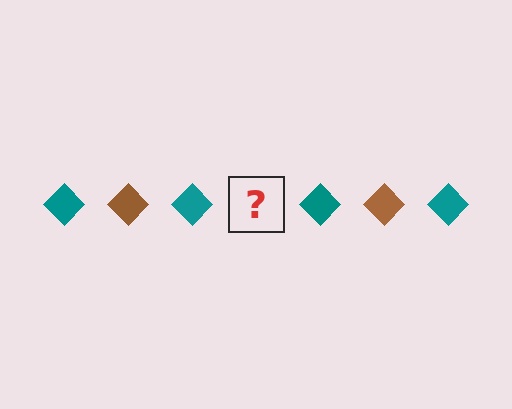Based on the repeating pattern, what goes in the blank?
The blank should be a brown diamond.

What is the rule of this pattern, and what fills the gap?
The rule is that the pattern cycles through teal, brown diamonds. The gap should be filled with a brown diamond.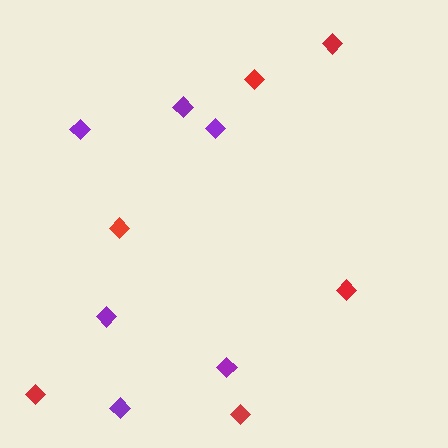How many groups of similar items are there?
There are 2 groups: one group of purple diamonds (6) and one group of red diamonds (6).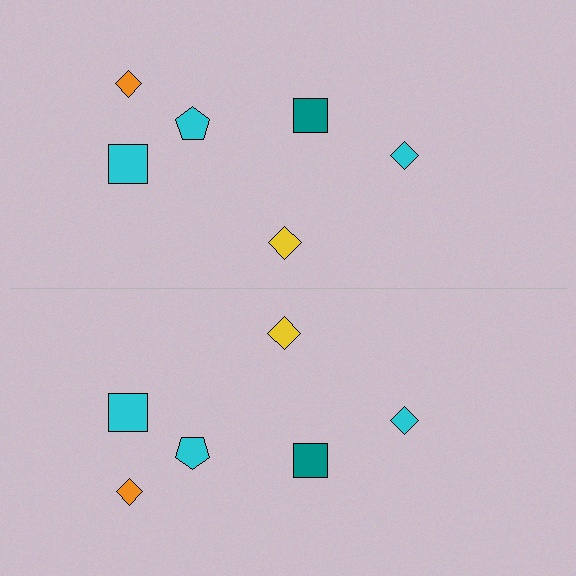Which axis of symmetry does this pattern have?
The pattern has a horizontal axis of symmetry running through the center of the image.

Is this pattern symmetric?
Yes, this pattern has bilateral (reflection) symmetry.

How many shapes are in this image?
There are 12 shapes in this image.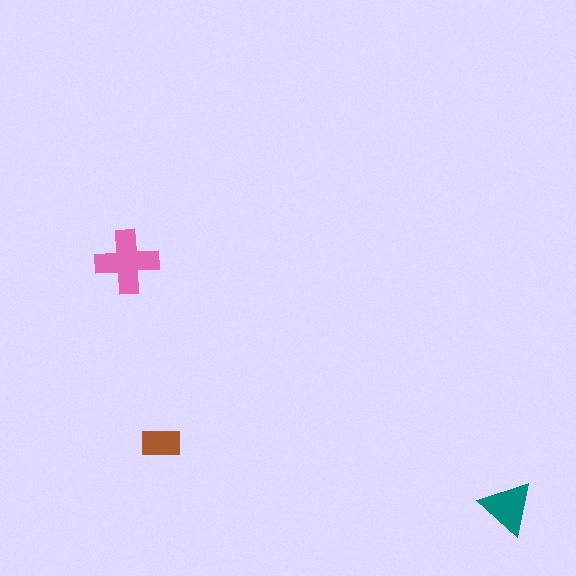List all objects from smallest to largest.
The brown rectangle, the teal triangle, the pink cross.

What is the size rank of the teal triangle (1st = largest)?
2nd.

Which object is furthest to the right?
The teal triangle is rightmost.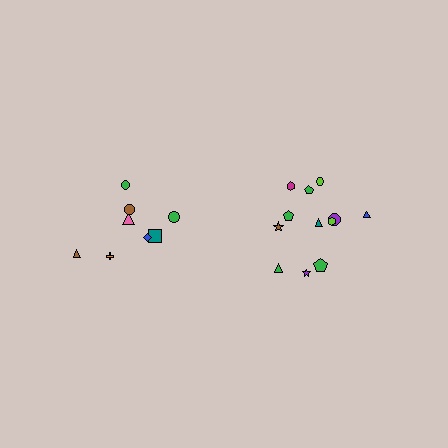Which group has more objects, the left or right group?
The right group.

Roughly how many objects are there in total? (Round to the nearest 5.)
Roughly 20 objects in total.